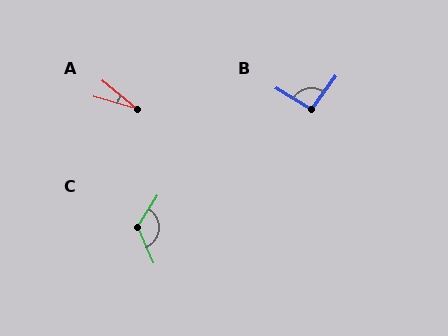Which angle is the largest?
C, at approximately 124 degrees.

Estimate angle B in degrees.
Approximately 95 degrees.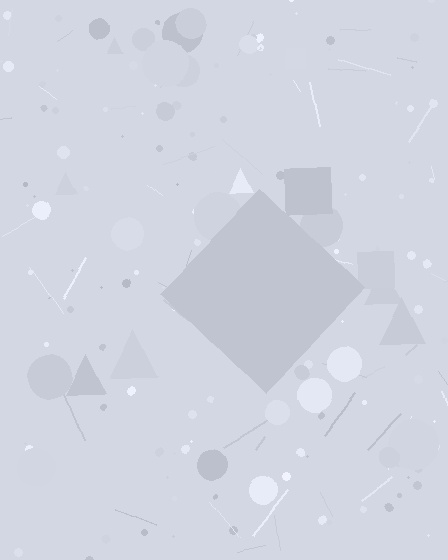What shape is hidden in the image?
A diamond is hidden in the image.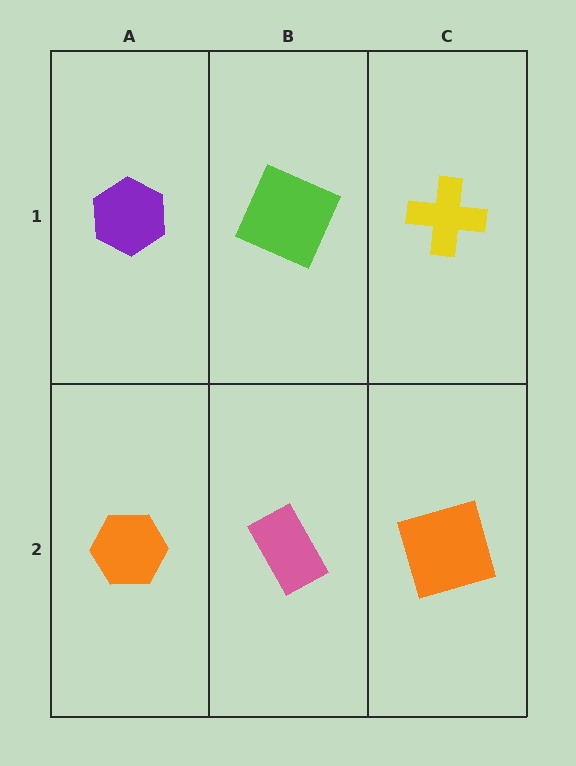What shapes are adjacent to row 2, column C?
A yellow cross (row 1, column C), a pink rectangle (row 2, column B).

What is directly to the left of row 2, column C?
A pink rectangle.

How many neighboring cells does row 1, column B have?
3.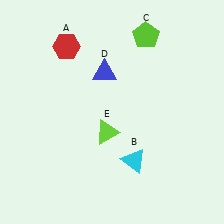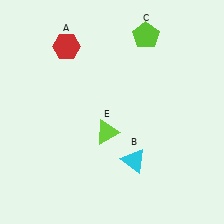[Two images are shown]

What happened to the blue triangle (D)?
The blue triangle (D) was removed in Image 2. It was in the top-left area of Image 1.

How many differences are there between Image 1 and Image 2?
There is 1 difference between the two images.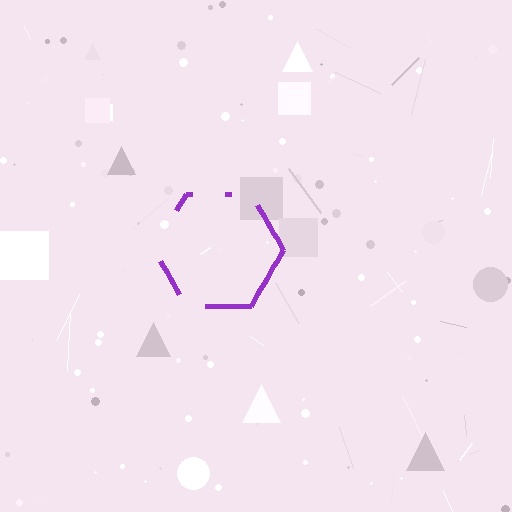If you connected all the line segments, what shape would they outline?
They would outline a hexagon.